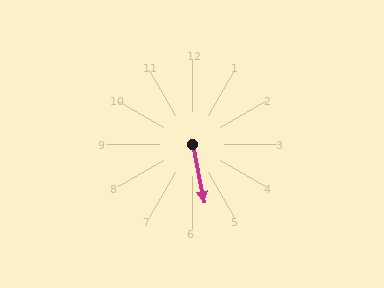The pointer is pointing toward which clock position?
Roughly 6 o'clock.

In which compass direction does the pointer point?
South.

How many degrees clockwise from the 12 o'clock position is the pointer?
Approximately 168 degrees.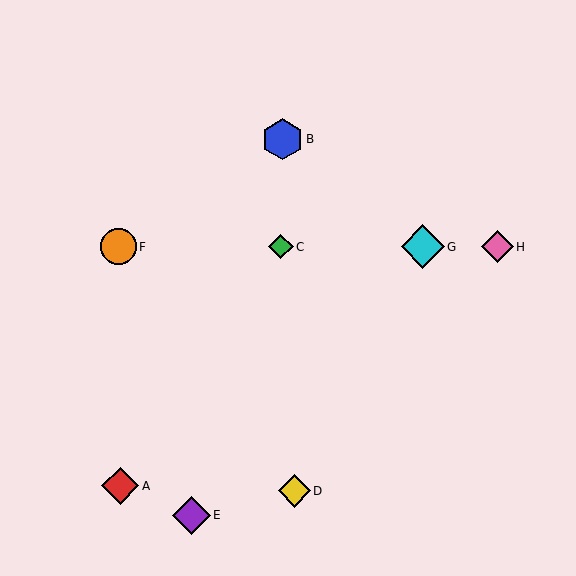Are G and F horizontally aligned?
Yes, both are at y≈247.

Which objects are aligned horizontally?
Objects C, F, G, H are aligned horizontally.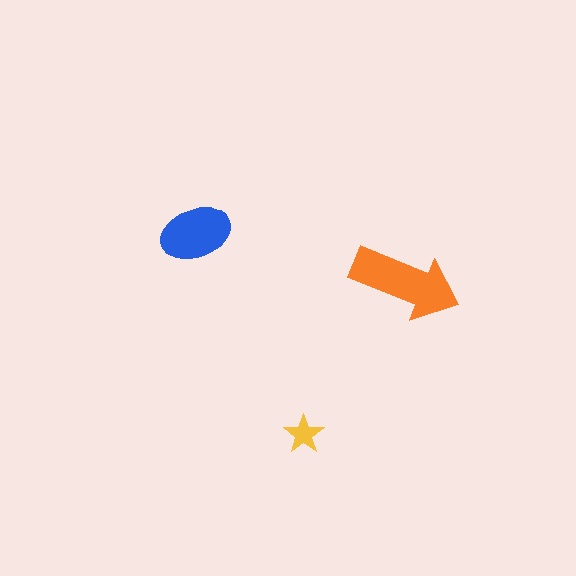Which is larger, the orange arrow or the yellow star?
The orange arrow.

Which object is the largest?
The orange arrow.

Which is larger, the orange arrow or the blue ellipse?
The orange arrow.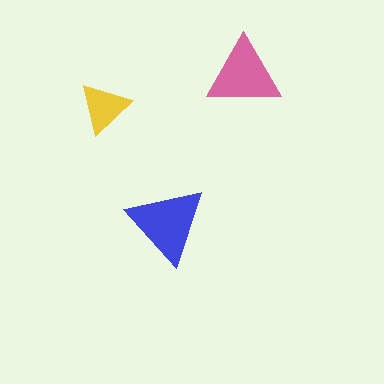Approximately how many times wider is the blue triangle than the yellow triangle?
About 1.5 times wider.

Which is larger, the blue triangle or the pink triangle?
The blue one.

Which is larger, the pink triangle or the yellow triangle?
The pink one.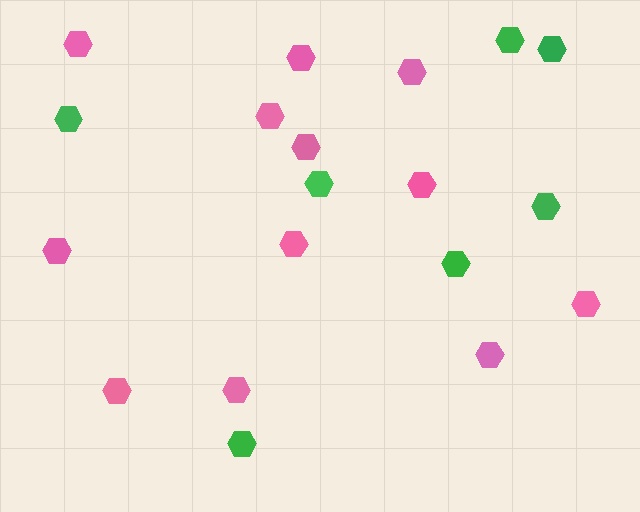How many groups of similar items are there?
There are 2 groups: one group of pink hexagons (12) and one group of green hexagons (7).